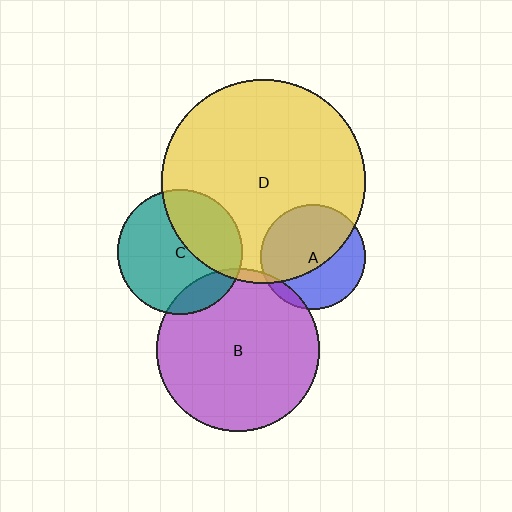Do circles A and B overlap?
Yes.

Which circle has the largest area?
Circle D (yellow).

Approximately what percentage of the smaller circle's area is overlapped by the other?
Approximately 5%.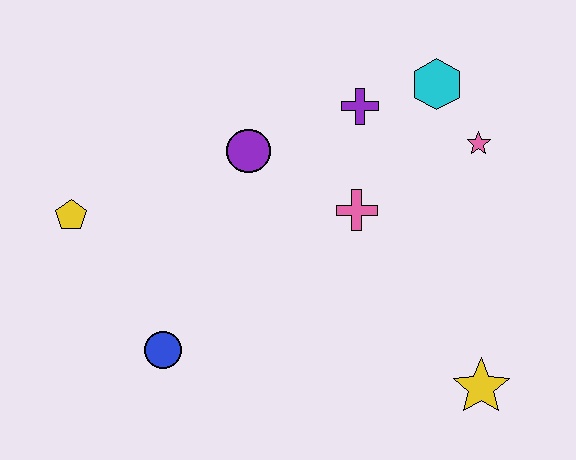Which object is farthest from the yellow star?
The yellow pentagon is farthest from the yellow star.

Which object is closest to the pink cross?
The purple cross is closest to the pink cross.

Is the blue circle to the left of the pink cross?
Yes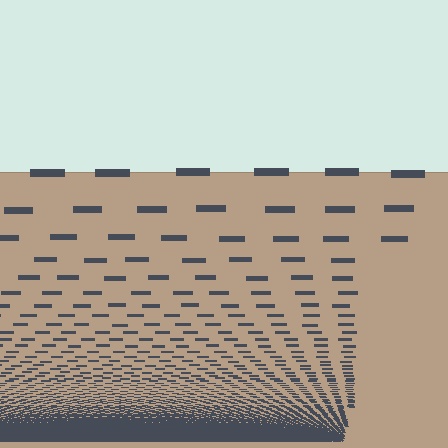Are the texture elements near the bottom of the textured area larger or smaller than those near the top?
Smaller. The gradient is inverted — elements near the bottom are smaller and denser.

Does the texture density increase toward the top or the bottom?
Density increases toward the bottom.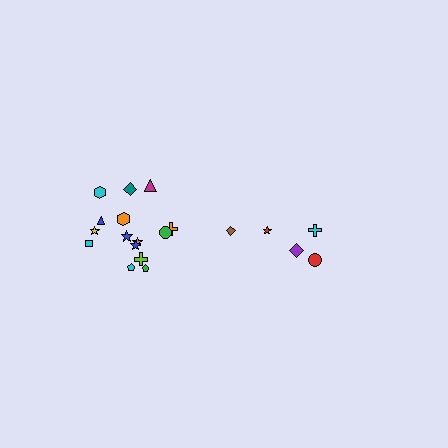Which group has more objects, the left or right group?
The left group.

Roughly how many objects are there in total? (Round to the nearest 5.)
Roughly 20 objects in total.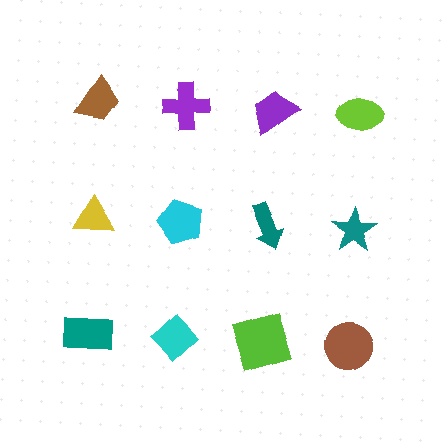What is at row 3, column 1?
A teal rectangle.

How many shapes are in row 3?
4 shapes.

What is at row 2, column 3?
A teal arrow.